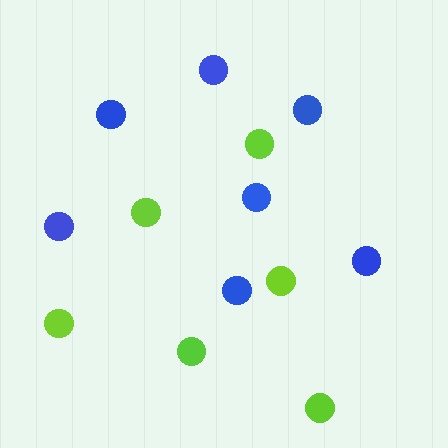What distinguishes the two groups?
There are 2 groups: one group of lime circles (6) and one group of blue circles (7).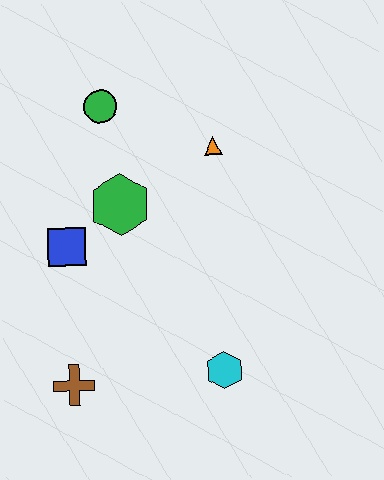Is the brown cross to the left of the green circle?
Yes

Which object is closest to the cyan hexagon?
The brown cross is closest to the cyan hexagon.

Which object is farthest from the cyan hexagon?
The green circle is farthest from the cyan hexagon.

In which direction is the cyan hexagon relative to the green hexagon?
The cyan hexagon is below the green hexagon.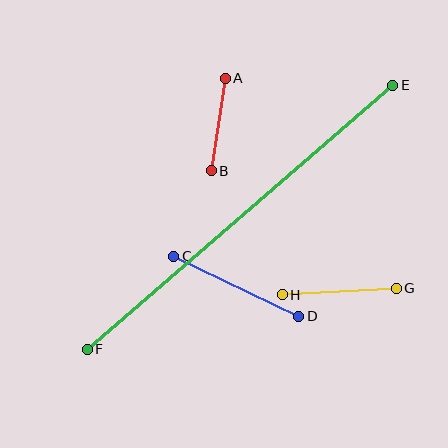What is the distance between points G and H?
The distance is approximately 114 pixels.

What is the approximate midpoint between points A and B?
The midpoint is at approximately (218, 124) pixels.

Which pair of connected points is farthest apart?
Points E and F are farthest apart.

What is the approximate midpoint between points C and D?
The midpoint is at approximately (236, 286) pixels.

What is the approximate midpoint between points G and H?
The midpoint is at approximately (339, 292) pixels.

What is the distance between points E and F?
The distance is approximately 403 pixels.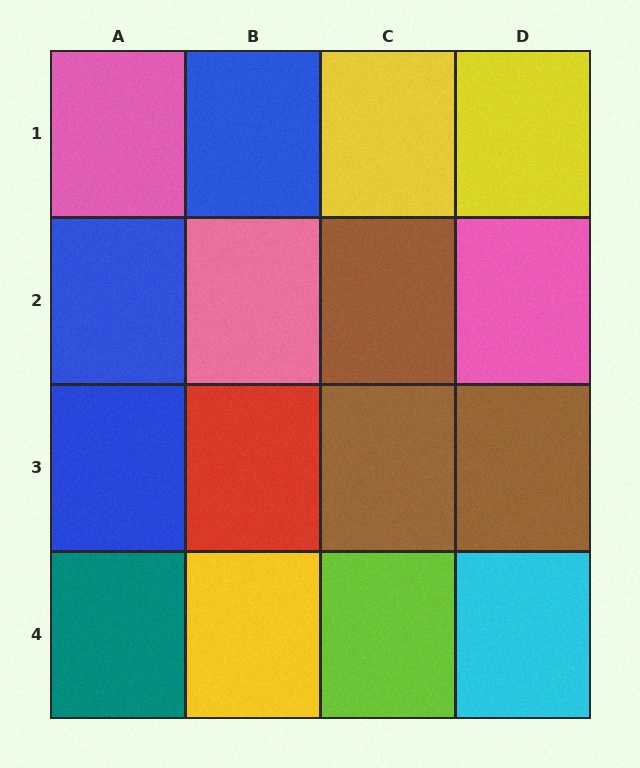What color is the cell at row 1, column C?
Yellow.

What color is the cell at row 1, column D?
Yellow.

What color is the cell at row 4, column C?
Lime.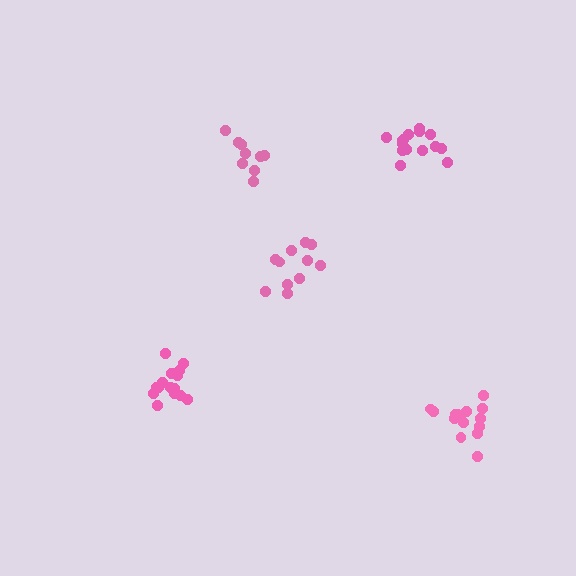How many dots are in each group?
Group 1: 15 dots, Group 2: 15 dots, Group 3: 15 dots, Group 4: 11 dots, Group 5: 9 dots (65 total).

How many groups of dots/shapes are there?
There are 5 groups.